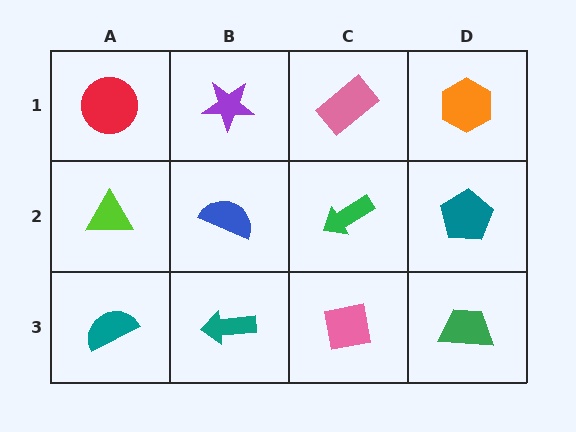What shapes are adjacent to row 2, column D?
An orange hexagon (row 1, column D), a green trapezoid (row 3, column D), a green arrow (row 2, column C).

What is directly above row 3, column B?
A blue semicircle.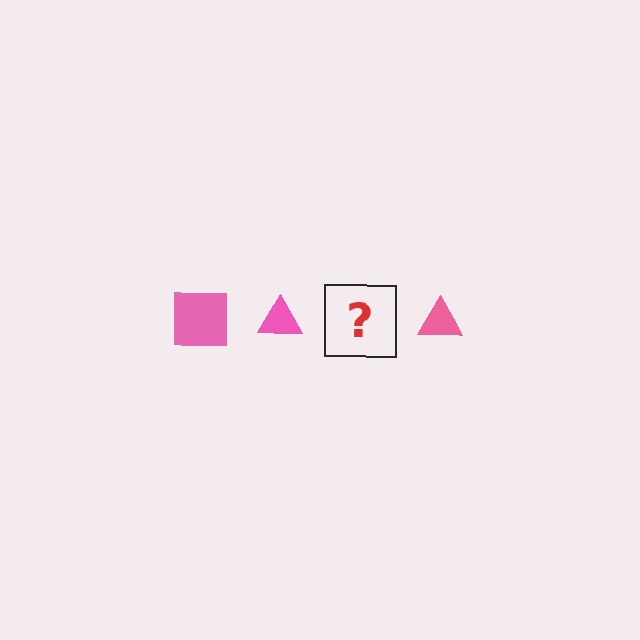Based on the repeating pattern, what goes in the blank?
The blank should be a pink square.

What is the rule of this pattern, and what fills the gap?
The rule is that the pattern cycles through square, triangle shapes in pink. The gap should be filled with a pink square.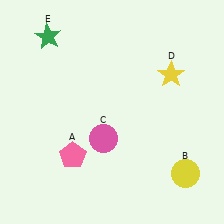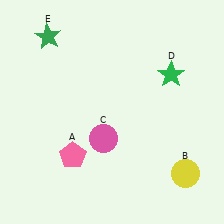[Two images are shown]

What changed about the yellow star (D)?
In Image 1, D is yellow. In Image 2, it changed to green.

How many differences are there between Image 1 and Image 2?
There is 1 difference between the two images.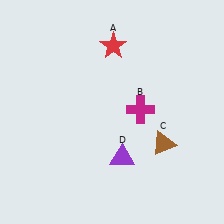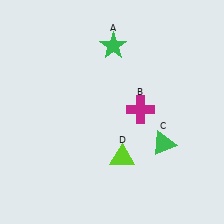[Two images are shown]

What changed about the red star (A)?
In Image 1, A is red. In Image 2, it changed to green.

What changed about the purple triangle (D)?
In Image 1, D is purple. In Image 2, it changed to lime.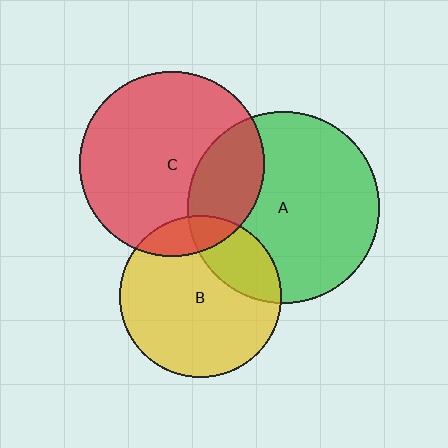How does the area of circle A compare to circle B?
Approximately 1.4 times.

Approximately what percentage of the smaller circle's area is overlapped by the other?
Approximately 25%.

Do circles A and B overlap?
Yes.